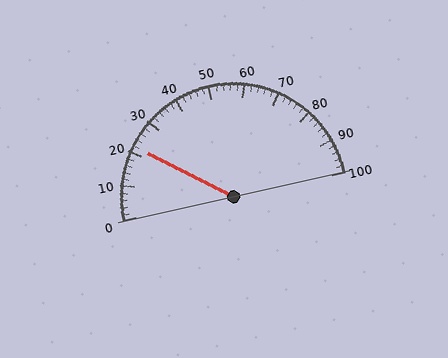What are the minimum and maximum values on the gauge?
The gauge ranges from 0 to 100.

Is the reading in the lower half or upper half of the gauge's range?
The reading is in the lower half of the range (0 to 100).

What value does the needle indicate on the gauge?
The needle indicates approximately 22.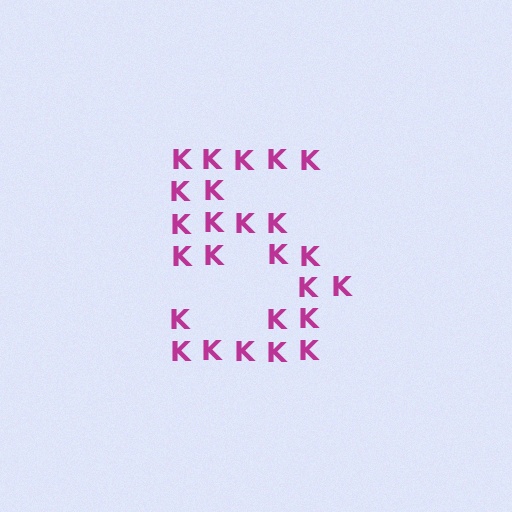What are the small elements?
The small elements are letter K's.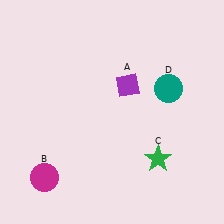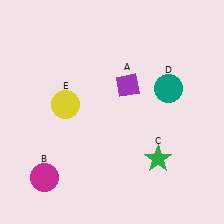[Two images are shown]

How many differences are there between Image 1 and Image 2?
There is 1 difference between the two images.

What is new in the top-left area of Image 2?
A yellow circle (E) was added in the top-left area of Image 2.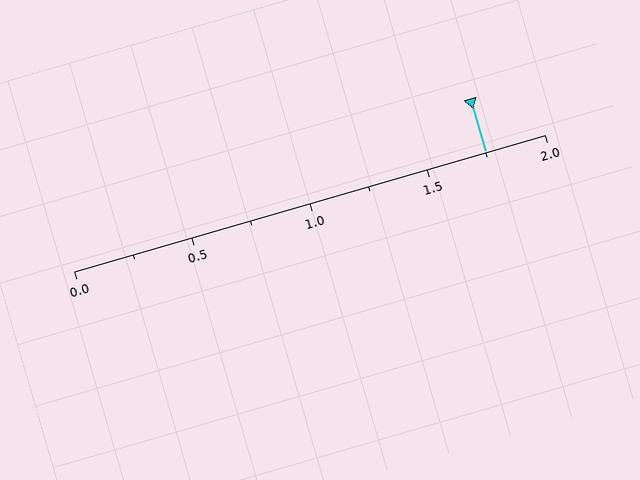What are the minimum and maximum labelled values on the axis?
The axis runs from 0.0 to 2.0.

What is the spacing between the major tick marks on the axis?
The major ticks are spaced 0.5 apart.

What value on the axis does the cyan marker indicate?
The marker indicates approximately 1.75.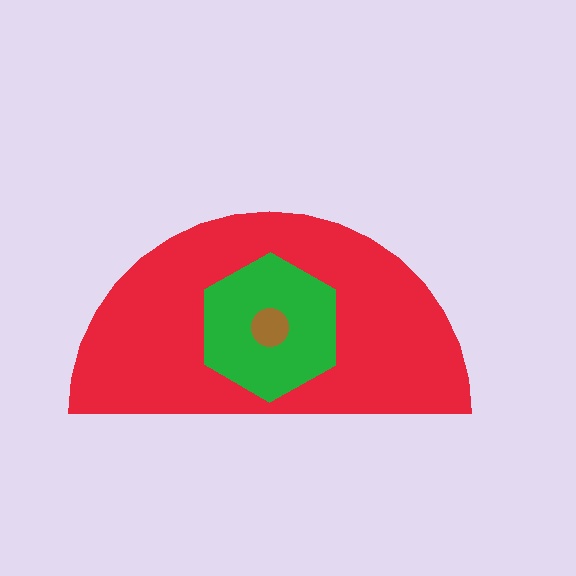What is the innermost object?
The brown circle.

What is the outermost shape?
The red semicircle.